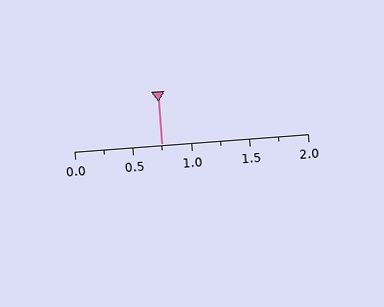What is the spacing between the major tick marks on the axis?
The major ticks are spaced 0.5 apart.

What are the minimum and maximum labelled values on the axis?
The axis runs from 0.0 to 2.0.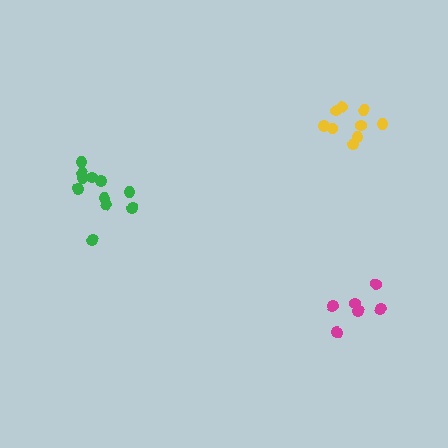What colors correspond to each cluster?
The clusters are colored: yellow, magenta, green.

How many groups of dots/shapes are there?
There are 3 groups.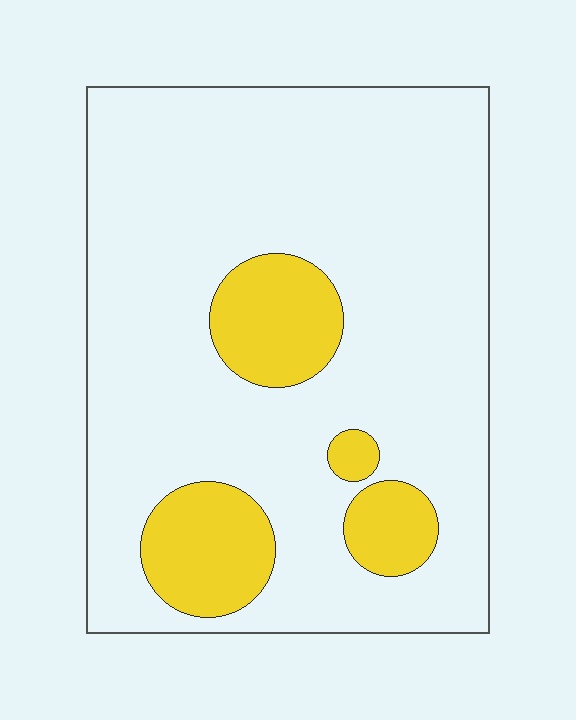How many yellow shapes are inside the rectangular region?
4.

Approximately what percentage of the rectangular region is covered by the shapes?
Approximately 15%.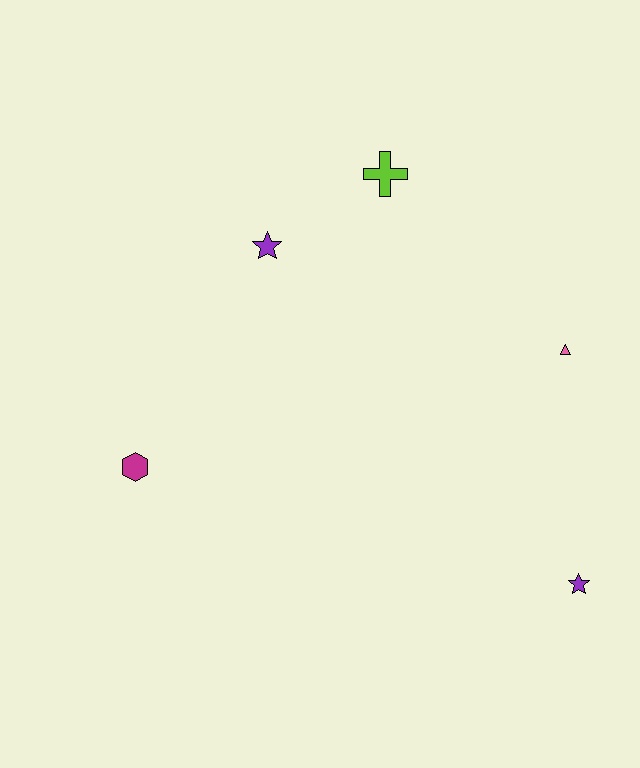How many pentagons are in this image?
There are no pentagons.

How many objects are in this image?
There are 5 objects.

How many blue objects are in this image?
There are no blue objects.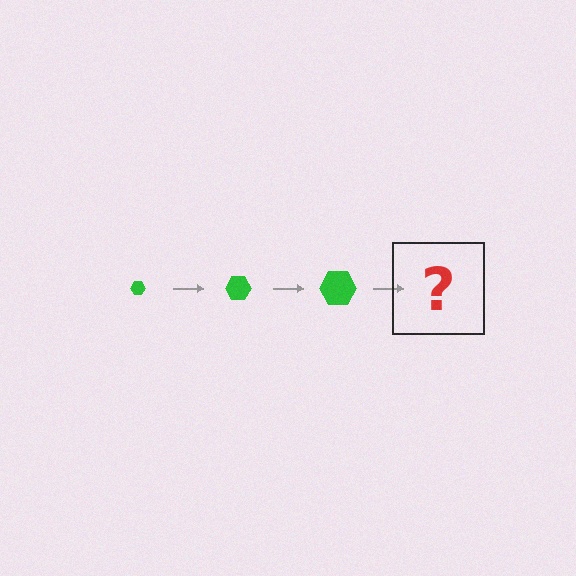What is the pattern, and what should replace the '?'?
The pattern is that the hexagon gets progressively larger each step. The '?' should be a green hexagon, larger than the previous one.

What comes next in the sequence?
The next element should be a green hexagon, larger than the previous one.